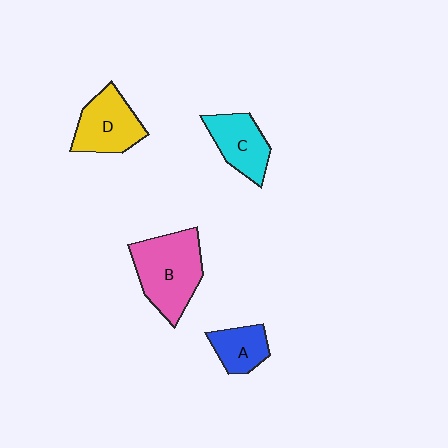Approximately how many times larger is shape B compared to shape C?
Approximately 1.6 times.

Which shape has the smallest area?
Shape A (blue).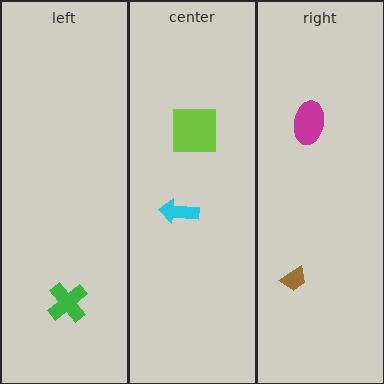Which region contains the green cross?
The left region.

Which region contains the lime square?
The center region.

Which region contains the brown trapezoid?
The right region.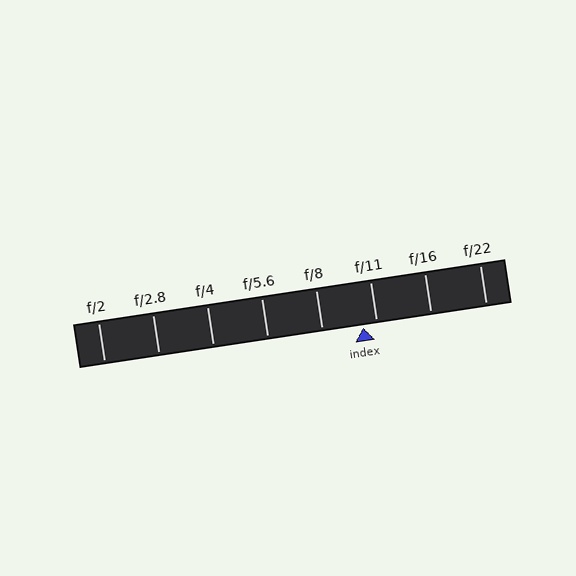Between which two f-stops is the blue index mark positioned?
The index mark is between f/8 and f/11.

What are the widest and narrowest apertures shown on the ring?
The widest aperture shown is f/2 and the narrowest is f/22.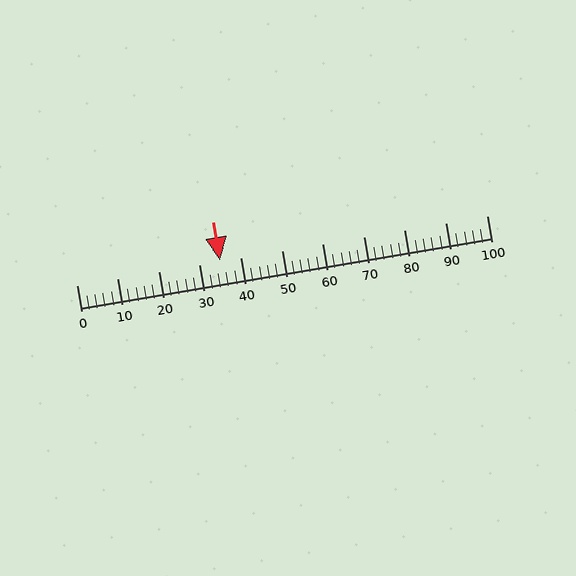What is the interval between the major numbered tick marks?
The major tick marks are spaced 10 units apart.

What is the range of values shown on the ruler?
The ruler shows values from 0 to 100.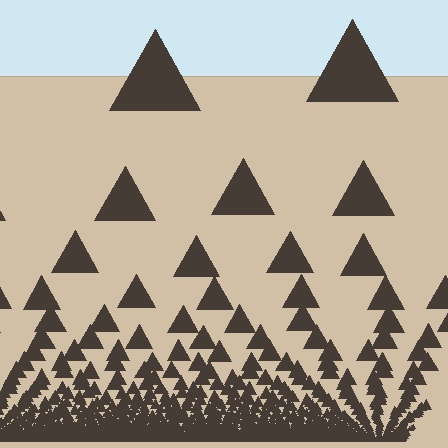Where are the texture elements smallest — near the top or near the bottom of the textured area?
Near the bottom.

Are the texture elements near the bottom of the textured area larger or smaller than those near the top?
Smaller. The gradient is inverted — elements near the bottom are smaller and denser.